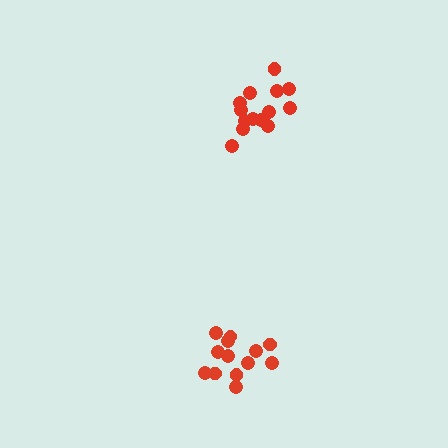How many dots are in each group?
Group 1: 13 dots, Group 2: 14 dots (27 total).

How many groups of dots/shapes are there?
There are 2 groups.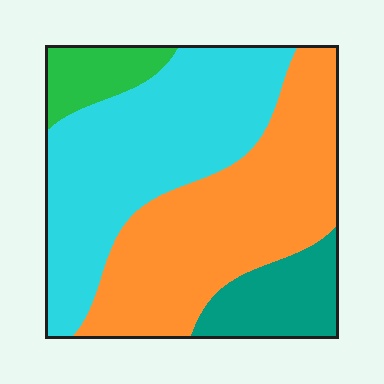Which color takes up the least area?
Green, at roughly 10%.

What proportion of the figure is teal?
Teal takes up about one eighth (1/8) of the figure.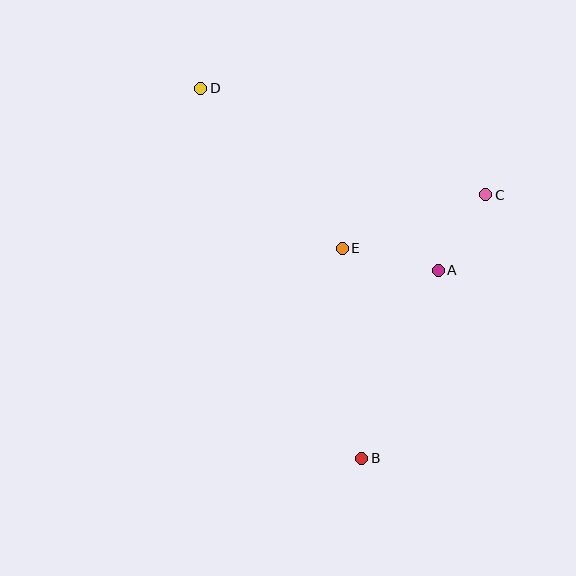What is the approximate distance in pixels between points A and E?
The distance between A and E is approximately 99 pixels.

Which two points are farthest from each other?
Points B and D are farthest from each other.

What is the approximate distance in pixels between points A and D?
The distance between A and D is approximately 299 pixels.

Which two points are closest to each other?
Points A and C are closest to each other.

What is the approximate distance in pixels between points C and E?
The distance between C and E is approximately 153 pixels.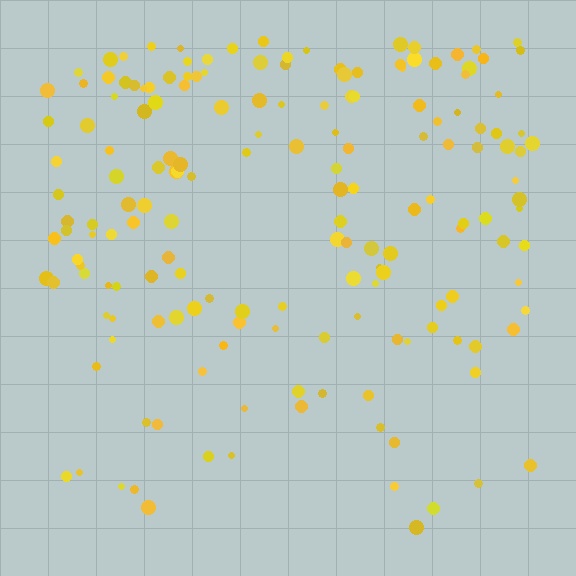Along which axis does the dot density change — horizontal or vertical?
Vertical.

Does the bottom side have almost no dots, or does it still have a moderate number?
Still a moderate number, just noticeably fewer than the top.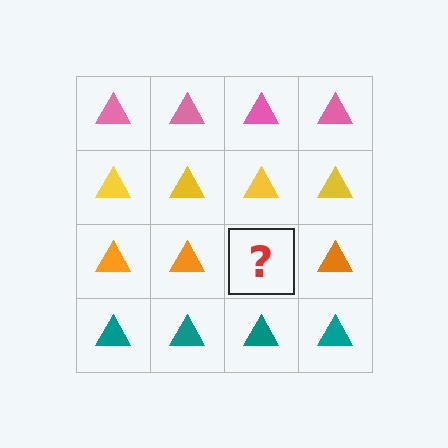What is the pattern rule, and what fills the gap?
The rule is that each row has a consistent color. The gap should be filled with an orange triangle.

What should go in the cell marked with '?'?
The missing cell should contain an orange triangle.